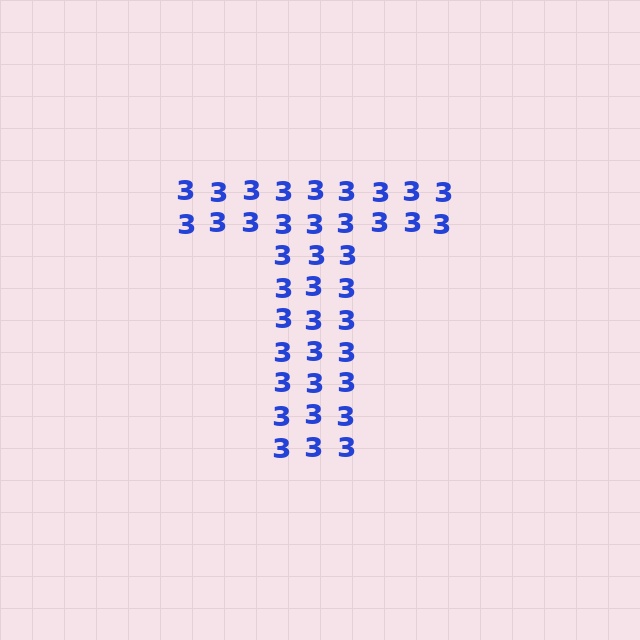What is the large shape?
The large shape is the letter T.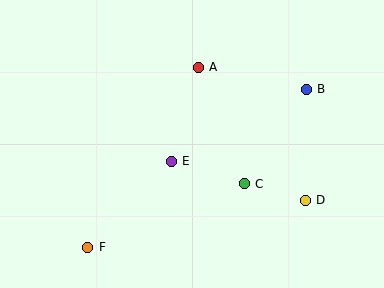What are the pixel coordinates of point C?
Point C is at (244, 184).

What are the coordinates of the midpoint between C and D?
The midpoint between C and D is at (275, 192).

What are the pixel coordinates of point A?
Point A is at (198, 67).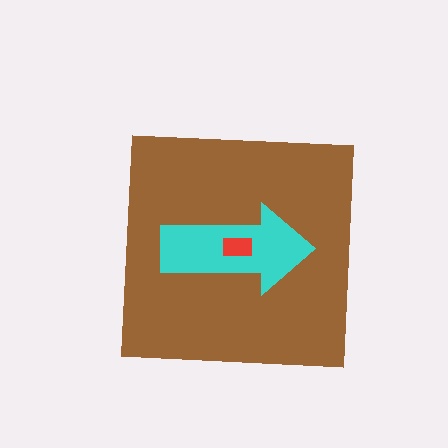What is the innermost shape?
The red rectangle.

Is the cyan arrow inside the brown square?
Yes.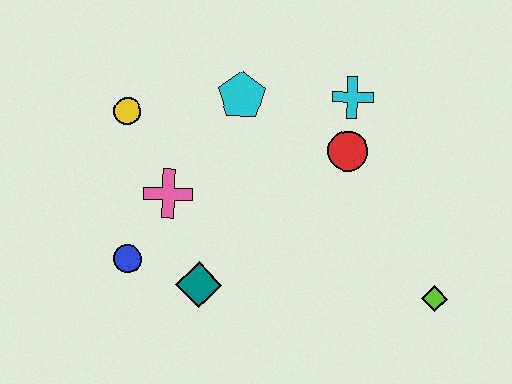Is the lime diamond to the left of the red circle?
No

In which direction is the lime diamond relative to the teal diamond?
The lime diamond is to the right of the teal diamond.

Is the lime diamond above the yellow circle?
No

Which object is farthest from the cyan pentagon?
The lime diamond is farthest from the cyan pentagon.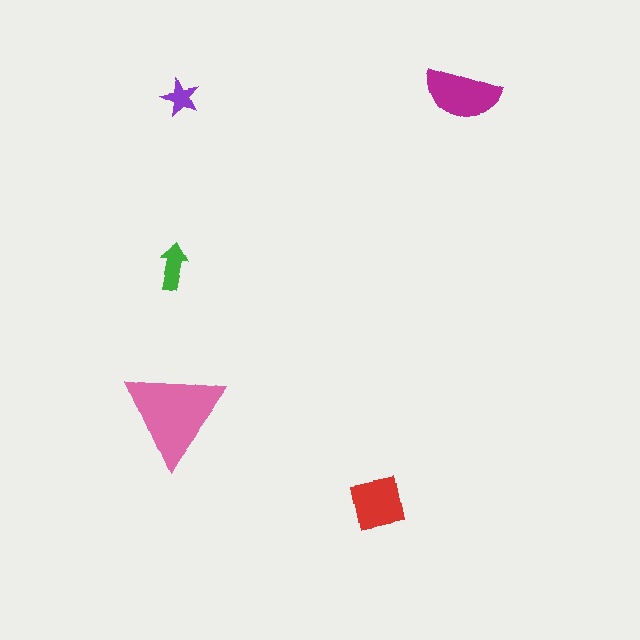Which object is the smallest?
The purple star.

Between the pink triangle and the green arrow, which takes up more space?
The pink triangle.